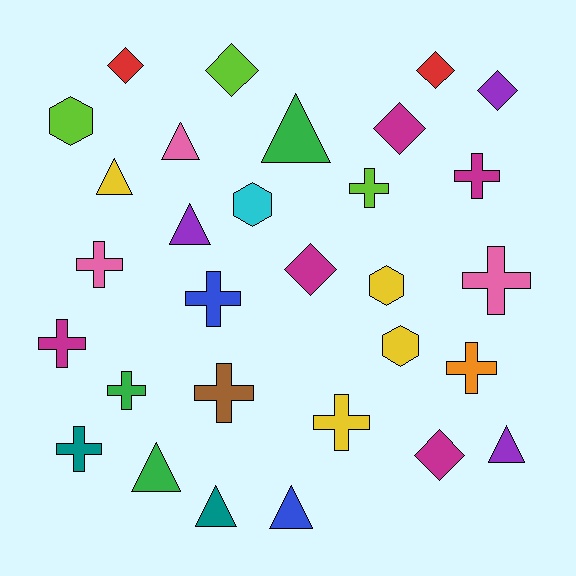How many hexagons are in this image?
There are 4 hexagons.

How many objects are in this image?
There are 30 objects.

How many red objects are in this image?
There are 2 red objects.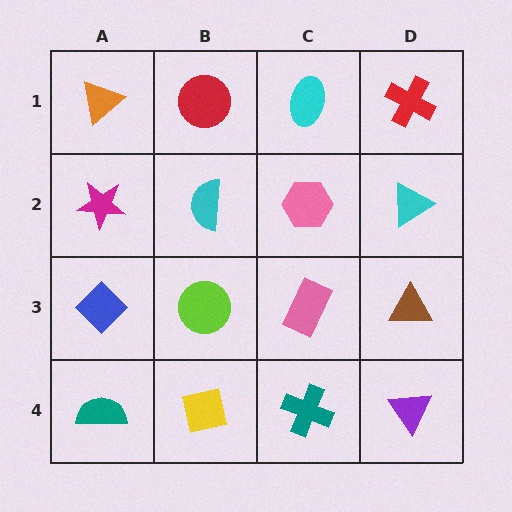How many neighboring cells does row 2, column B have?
4.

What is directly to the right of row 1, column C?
A red cross.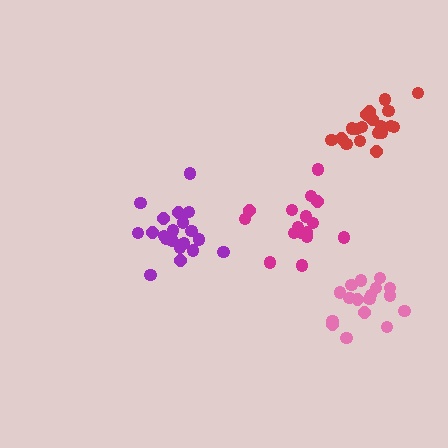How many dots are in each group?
Group 1: 20 dots, Group 2: 19 dots, Group 3: 17 dots, Group 4: 16 dots (72 total).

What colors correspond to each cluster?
The clusters are colored: purple, red, pink, magenta.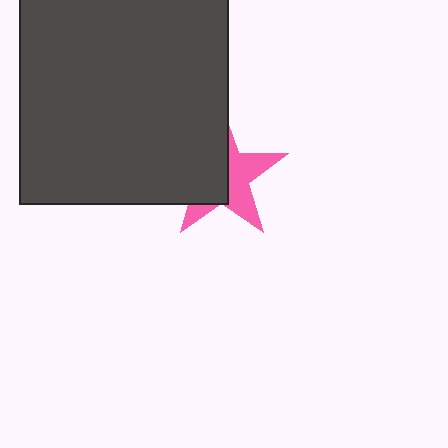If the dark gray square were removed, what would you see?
You would see the complete pink star.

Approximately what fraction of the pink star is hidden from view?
Roughly 55% of the pink star is hidden behind the dark gray square.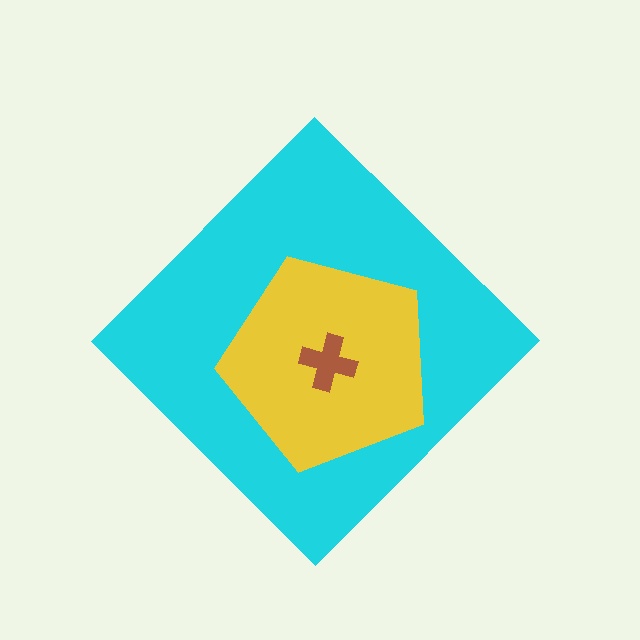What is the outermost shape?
The cyan diamond.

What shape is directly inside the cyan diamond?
The yellow pentagon.